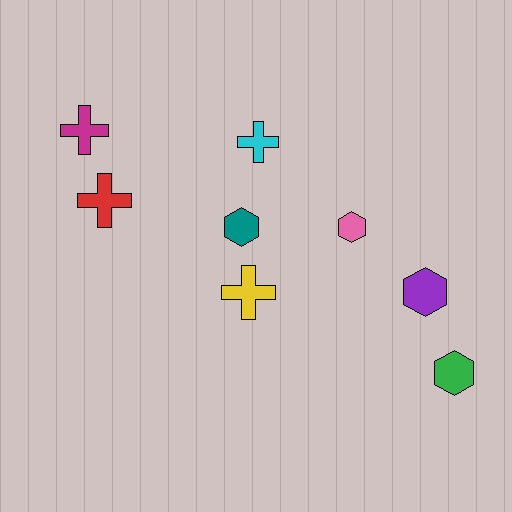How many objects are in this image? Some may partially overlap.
There are 8 objects.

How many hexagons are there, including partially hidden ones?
There are 4 hexagons.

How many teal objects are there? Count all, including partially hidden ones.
There is 1 teal object.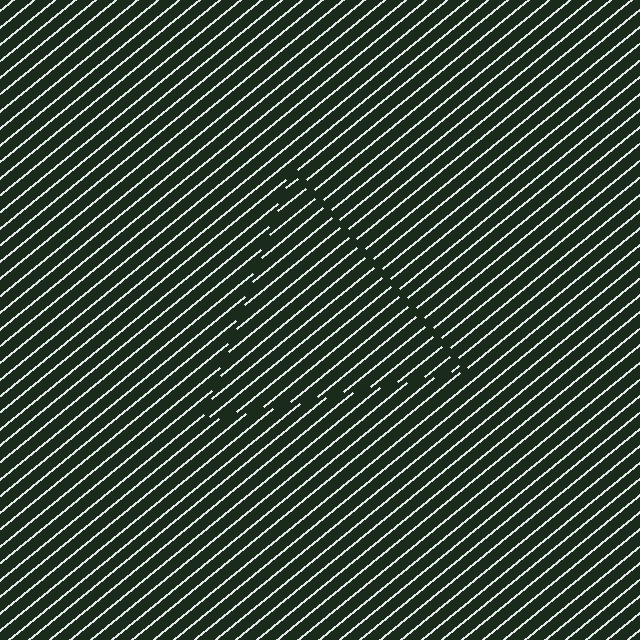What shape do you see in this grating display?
An illusory triangle. The interior of the shape contains the same grating, shifted by half a period — the contour is defined by the phase discontinuity where line-ends from the inner and outer gratings abut.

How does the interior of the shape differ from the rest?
The interior of the shape contains the same grating, shifted by half a period — the contour is defined by the phase discontinuity where line-ends from the inner and outer gratings abut.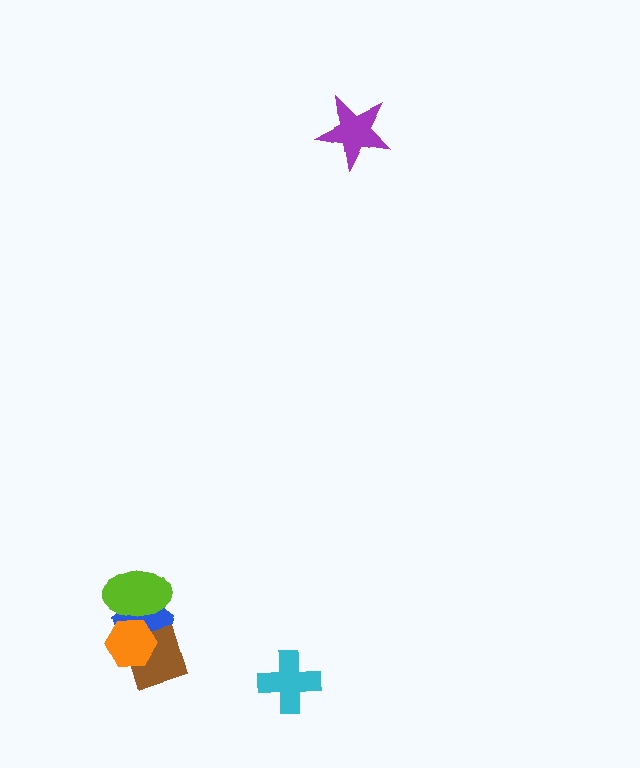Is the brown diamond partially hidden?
Yes, it is partially covered by another shape.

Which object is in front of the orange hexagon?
The lime ellipse is in front of the orange hexagon.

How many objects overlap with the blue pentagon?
3 objects overlap with the blue pentagon.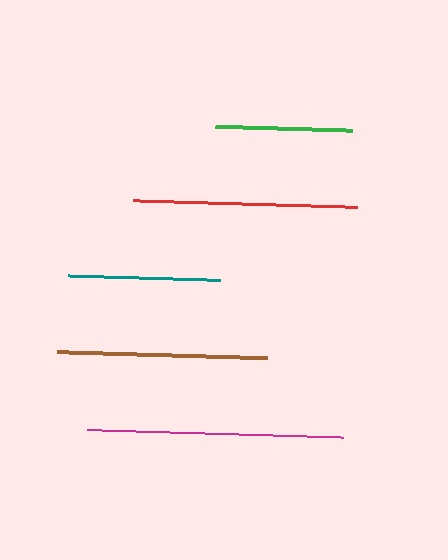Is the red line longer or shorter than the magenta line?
The magenta line is longer than the red line.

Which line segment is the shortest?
The green line is the shortest at approximately 137 pixels.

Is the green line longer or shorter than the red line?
The red line is longer than the green line.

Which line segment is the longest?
The magenta line is the longest at approximately 258 pixels.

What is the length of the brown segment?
The brown segment is approximately 210 pixels long.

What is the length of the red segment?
The red segment is approximately 224 pixels long.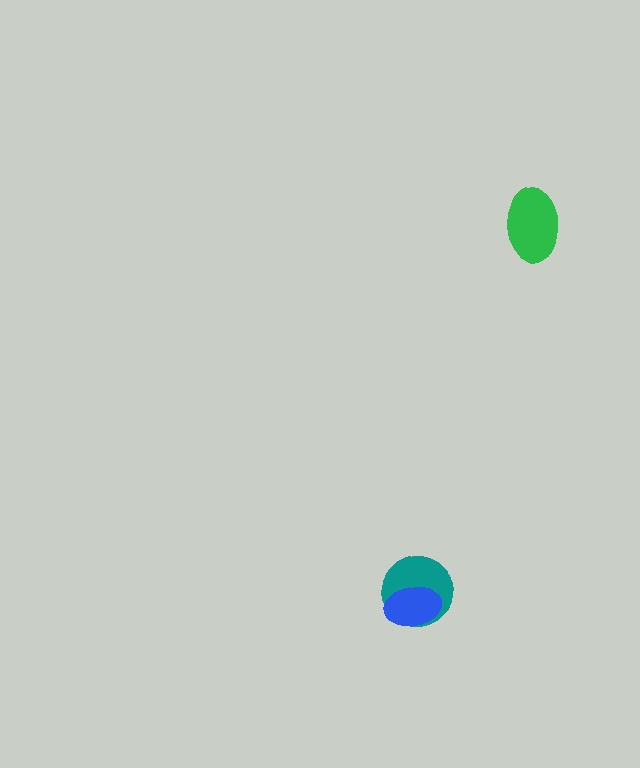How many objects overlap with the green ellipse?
0 objects overlap with the green ellipse.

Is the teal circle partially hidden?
Yes, it is partially covered by another shape.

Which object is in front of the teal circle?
The blue ellipse is in front of the teal circle.